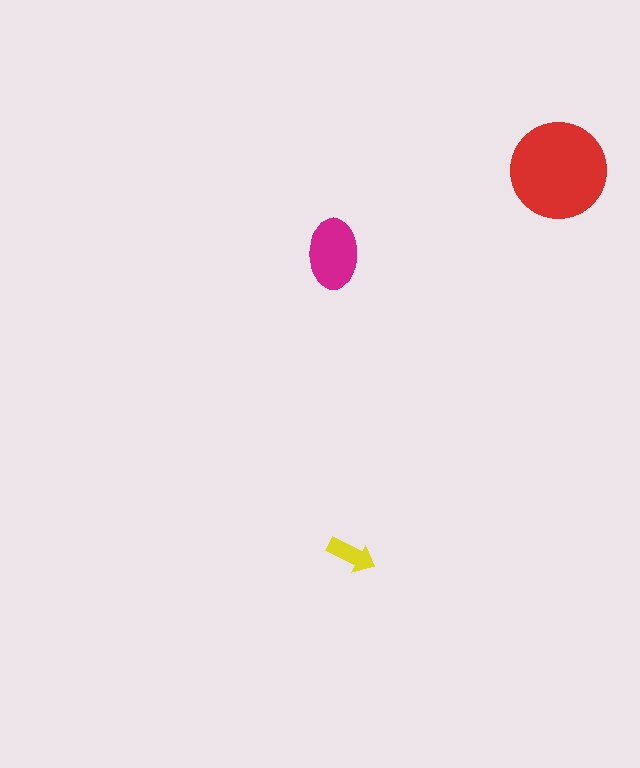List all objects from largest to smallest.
The red circle, the magenta ellipse, the yellow arrow.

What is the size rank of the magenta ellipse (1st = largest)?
2nd.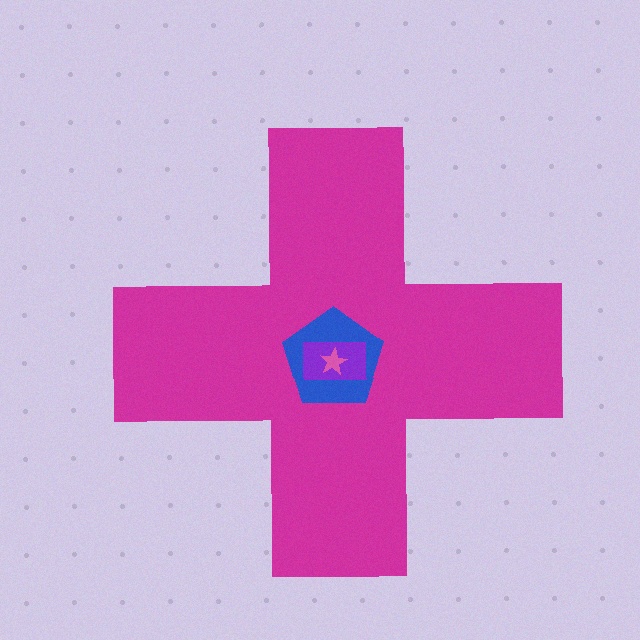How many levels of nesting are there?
4.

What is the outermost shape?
The magenta cross.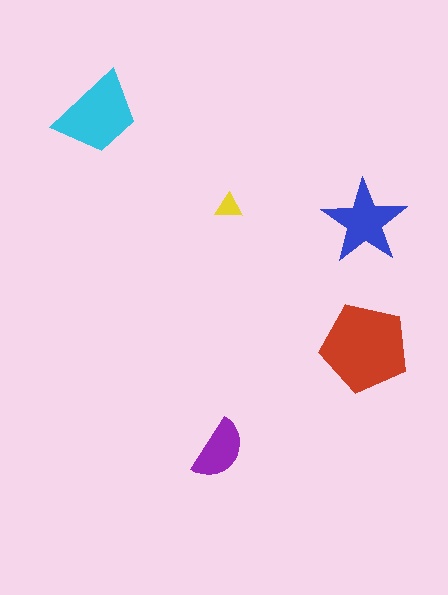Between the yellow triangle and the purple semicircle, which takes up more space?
The purple semicircle.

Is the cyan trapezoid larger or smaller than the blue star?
Larger.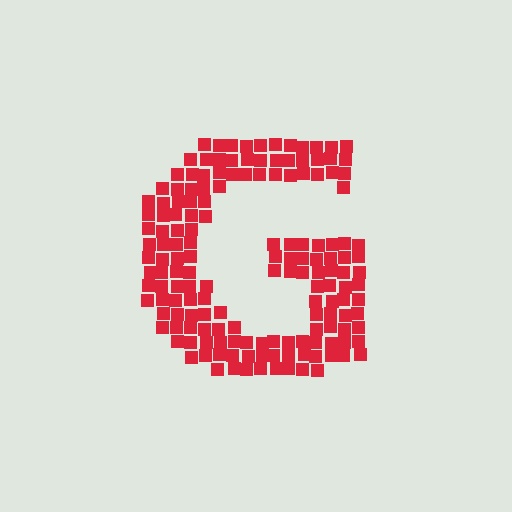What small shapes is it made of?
It is made of small squares.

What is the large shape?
The large shape is the letter G.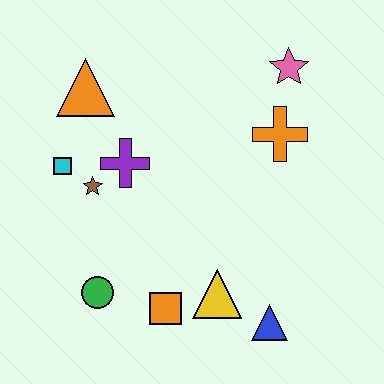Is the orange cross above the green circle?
Yes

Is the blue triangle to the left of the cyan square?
No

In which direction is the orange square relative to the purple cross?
The orange square is below the purple cross.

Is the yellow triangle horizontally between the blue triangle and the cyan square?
Yes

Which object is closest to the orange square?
The yellow triangle is closest to the orange square.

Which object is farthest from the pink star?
The green circle is farthest from the pink star.